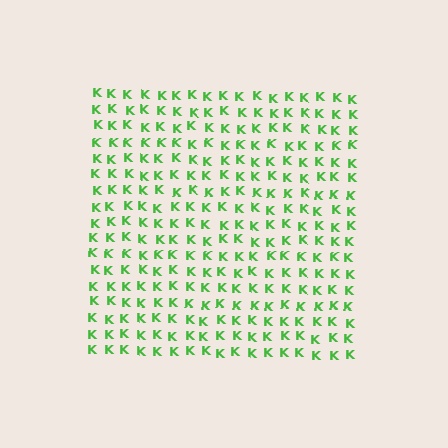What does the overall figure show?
The overall figure shows a square.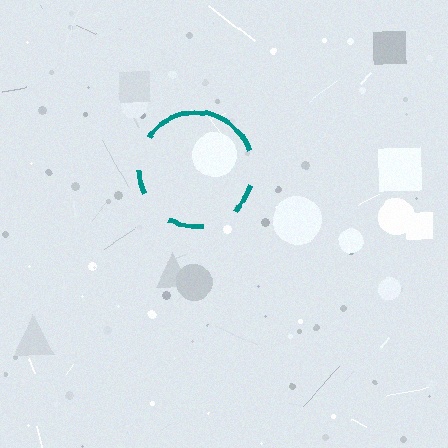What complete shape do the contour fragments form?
The contour fragments form a circle.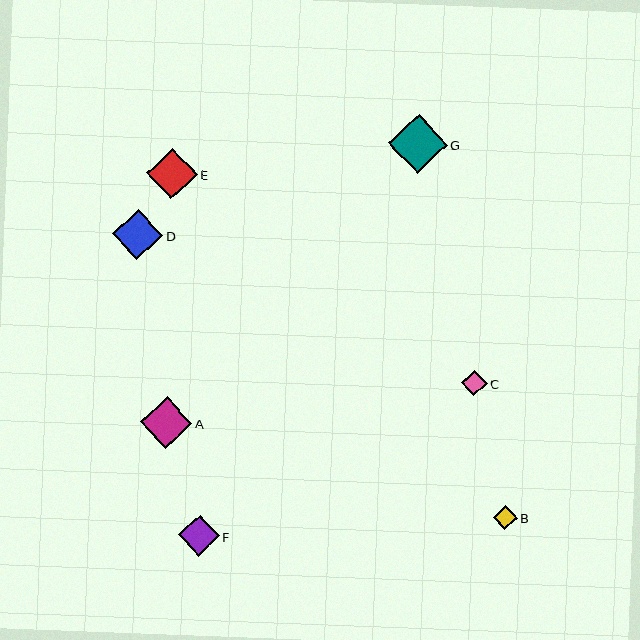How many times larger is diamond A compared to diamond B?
Diamond A is approximately 2.2 times the size of diamond B.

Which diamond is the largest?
Diamond G is the largest with a size of approximately 59 pixels.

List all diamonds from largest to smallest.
From largest to smallest: G, A, E, D, F, C, B.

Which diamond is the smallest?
Diamond B is the smallest with a size of approximately 24 pixels.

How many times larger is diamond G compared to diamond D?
Diamond G is approximately 1.2 times the size of diamond D.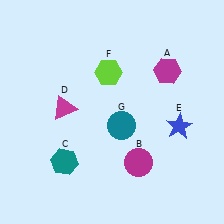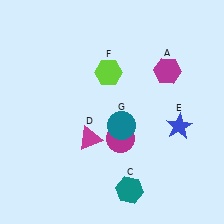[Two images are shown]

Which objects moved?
The objects that moved are: the magenta circle (B), the teal hexagon (C), the magenta triangle (D).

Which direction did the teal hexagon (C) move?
The teal hexagon (C) moved right.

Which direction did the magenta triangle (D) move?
The magenta triangle (D) moved down.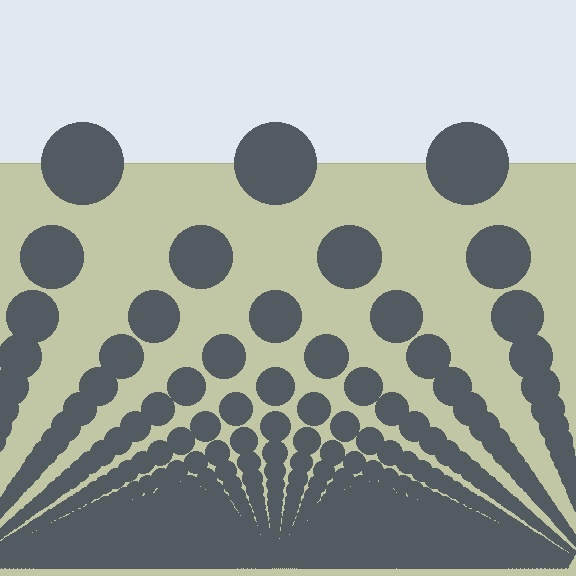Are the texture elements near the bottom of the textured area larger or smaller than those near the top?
Smaller. The gradient is inverted — elements near the bottom are smaller and denser.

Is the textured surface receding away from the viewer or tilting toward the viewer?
The surface appears to tilt toward the viewer. Texture elements get larger and sparser toward the top.